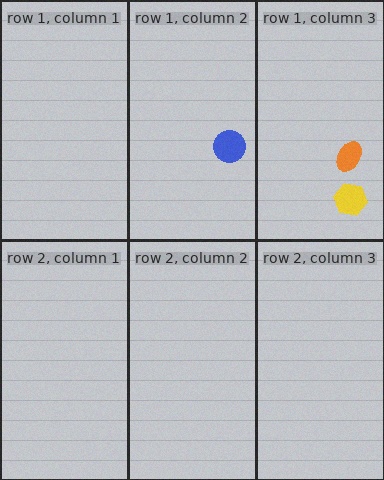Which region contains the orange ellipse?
The row 1, column 3 region.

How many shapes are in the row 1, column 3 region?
2.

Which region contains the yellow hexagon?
The row 1, column 3 region.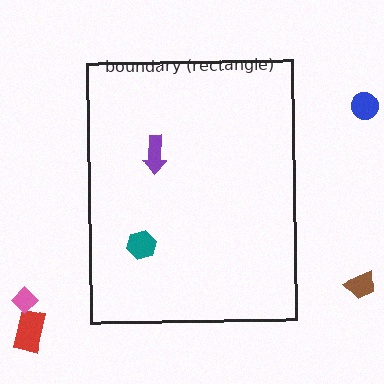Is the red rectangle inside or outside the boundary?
Outside.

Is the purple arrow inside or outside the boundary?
Inside.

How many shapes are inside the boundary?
2 inside, 4 outside.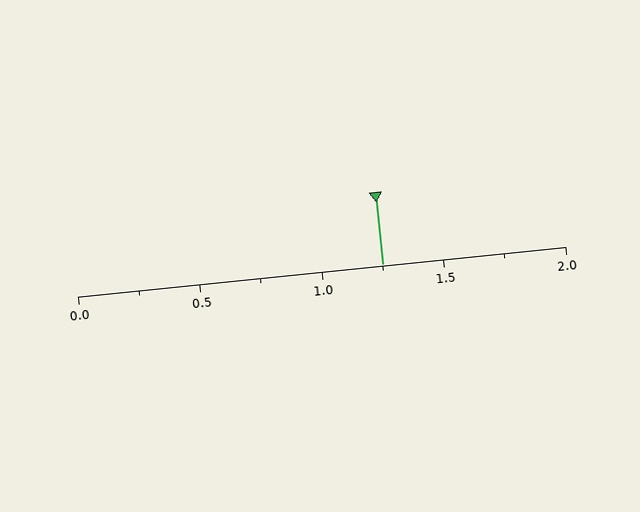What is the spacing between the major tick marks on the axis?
The major ticks are spaced 0.5 apart.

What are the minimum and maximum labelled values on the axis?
The axis runs from 0.0 to 2.0.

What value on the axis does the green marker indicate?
The marker indicates approximately 1.25.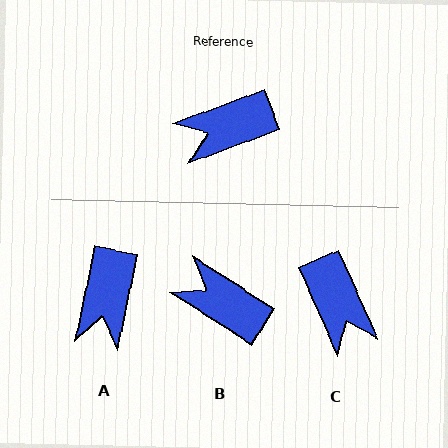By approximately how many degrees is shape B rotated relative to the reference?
Approximately 53 degrees clockwise.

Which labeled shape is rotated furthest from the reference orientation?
C, about 93 degrees away.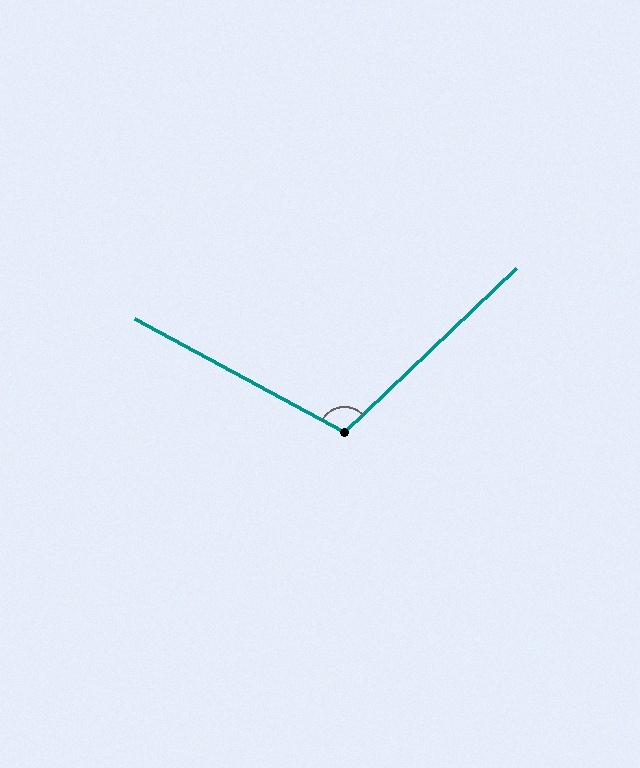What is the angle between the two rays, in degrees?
Approximately 108 degrees.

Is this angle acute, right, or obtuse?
It is obtuse.